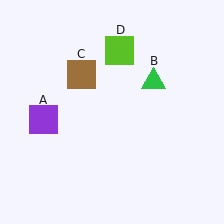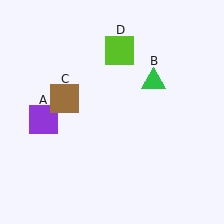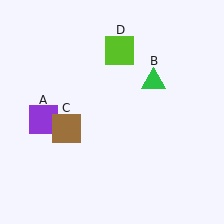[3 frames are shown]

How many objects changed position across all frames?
1 object changed position: brown square (object C).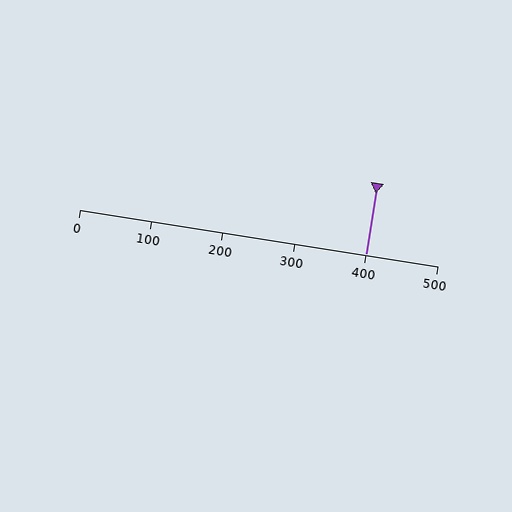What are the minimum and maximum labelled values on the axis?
The axis runs from 0 to 500.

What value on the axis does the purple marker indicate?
The marker indicates approximately 400.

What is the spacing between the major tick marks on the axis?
The major ticks are spaced 100 apart.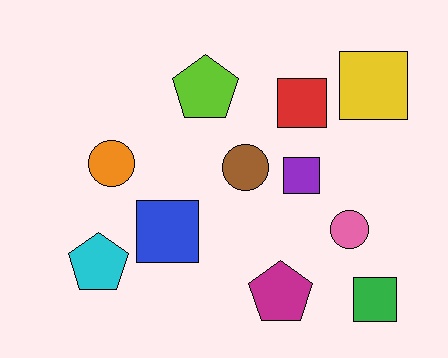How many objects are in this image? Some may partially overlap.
There are 11 objects.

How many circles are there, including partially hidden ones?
There are 3 circles.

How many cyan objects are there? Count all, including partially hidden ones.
There is 1 cyan object.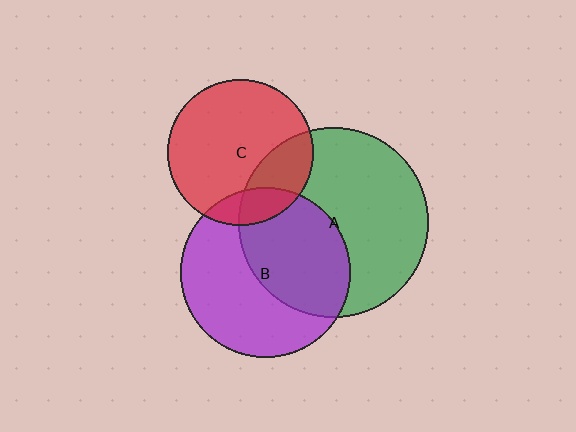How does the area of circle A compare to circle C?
Approximately 1.7 times.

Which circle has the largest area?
Circle A (green).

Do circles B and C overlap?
Yes.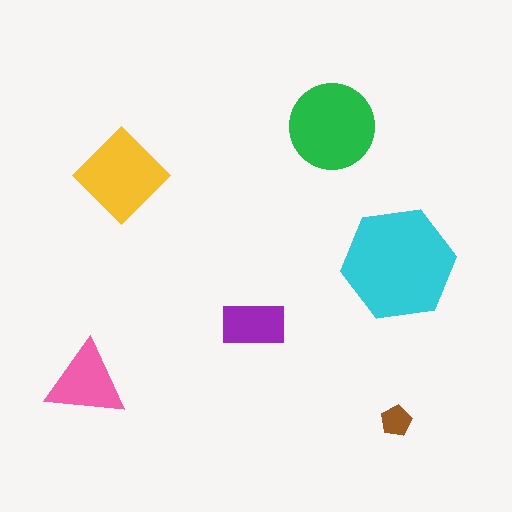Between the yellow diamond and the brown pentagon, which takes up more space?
The yellow diamond.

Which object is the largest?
The cyan hexagon.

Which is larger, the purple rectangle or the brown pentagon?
The purple rectangle.